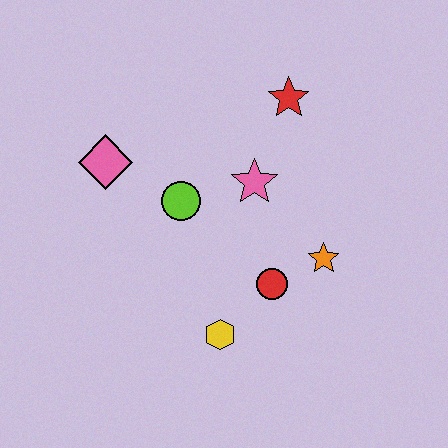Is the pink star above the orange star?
Yes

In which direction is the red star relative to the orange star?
The red star is above the orange star.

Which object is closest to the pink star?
The lime circle is closest to the pink star.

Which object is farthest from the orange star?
The pink diamond is farthest from the orange star.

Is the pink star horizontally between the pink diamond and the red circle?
Yes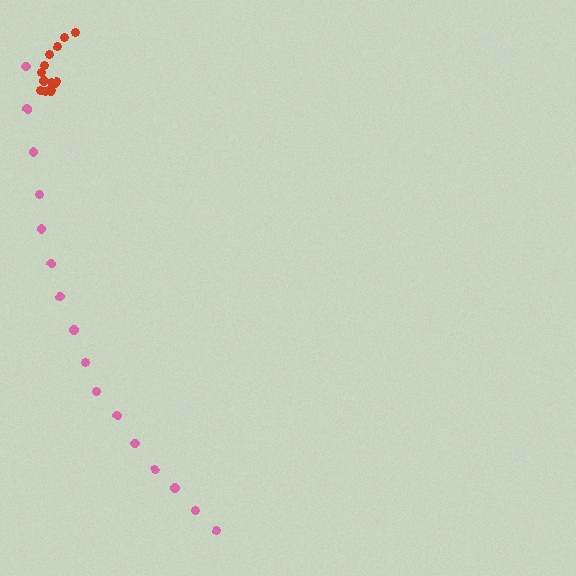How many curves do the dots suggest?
There are 2 distinct paths.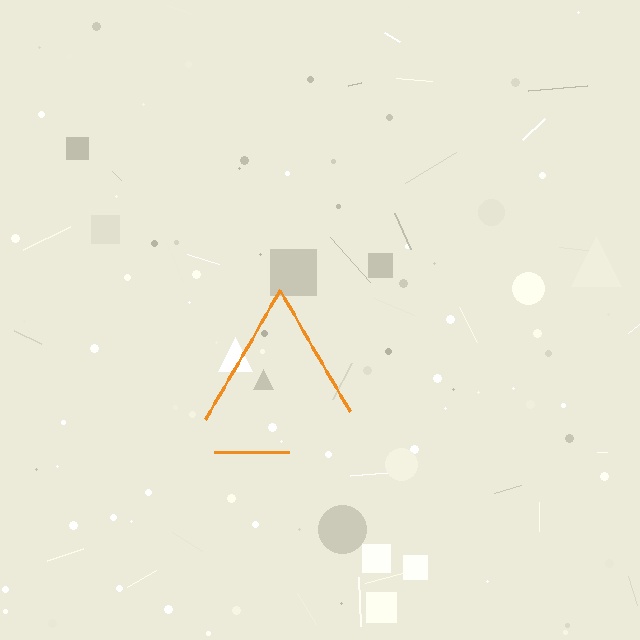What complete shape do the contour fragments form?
The contour fragments form a triangle.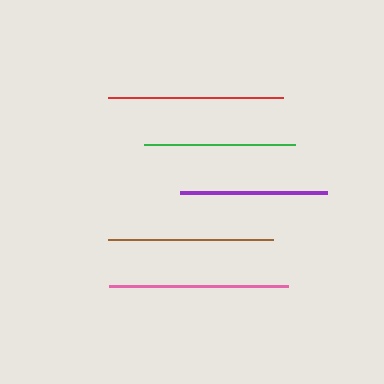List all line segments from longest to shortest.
From longest to shortest: pink, red, brown, green, purple.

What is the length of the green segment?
The green segment is approximately 151 pixels long.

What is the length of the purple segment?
The purple segment is approximately 147 pixels long.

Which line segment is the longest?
The pink line is the longest at approximately 179 pixels.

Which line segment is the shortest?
The purple line is the shortest at approximately 147 pixels.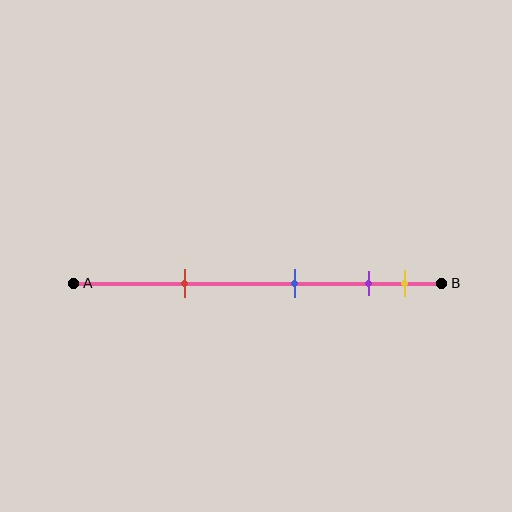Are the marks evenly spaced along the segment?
No, the marks are not evenly spaced.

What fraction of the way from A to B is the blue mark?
The blue mark is approximately 60% (0.6) of the way from A to B.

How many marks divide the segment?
There are 4 marks dividing the segment.